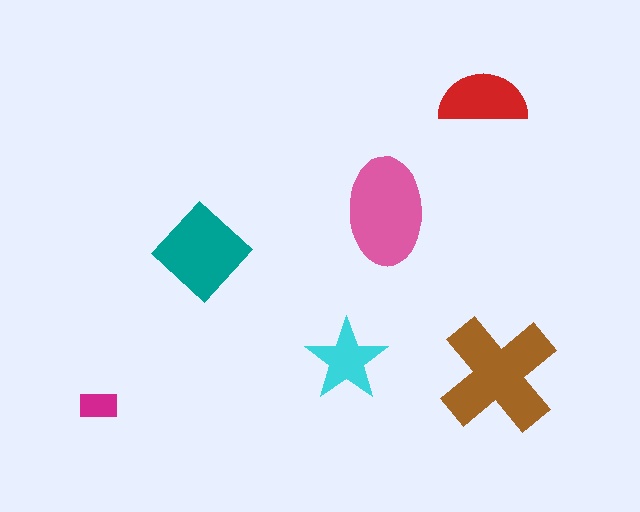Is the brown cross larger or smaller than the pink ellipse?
Larger.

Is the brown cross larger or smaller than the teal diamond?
Larger.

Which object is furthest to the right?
The brown cross is rightmost.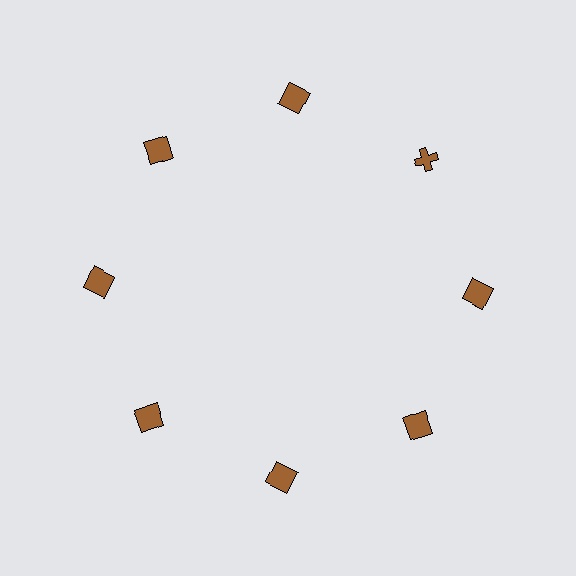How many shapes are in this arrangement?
There are 8 shapes arranged in a ring pattern.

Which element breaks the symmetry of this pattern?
The brown cross at roughly the 2 o'clock position breaks the symmetry. All other shapes are brown squares.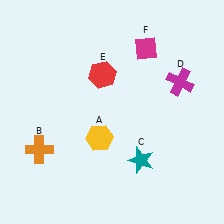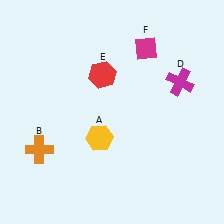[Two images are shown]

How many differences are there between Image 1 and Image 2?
There is 1 difference between the two images.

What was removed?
The teal star (C) was removed in Image 2.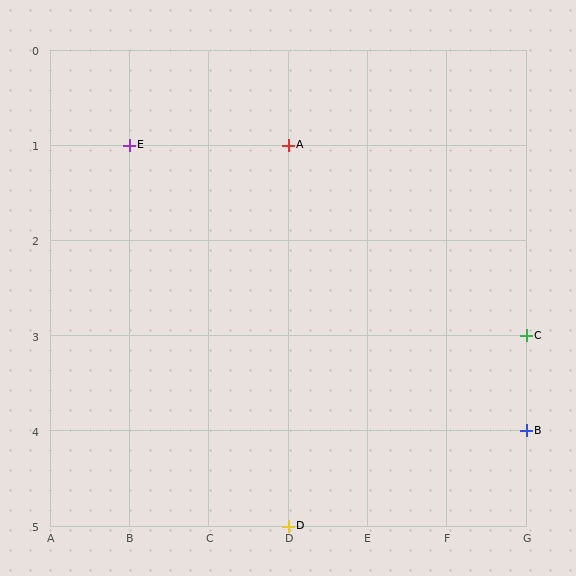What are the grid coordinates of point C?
Point C is at grid coordinates (G, 3).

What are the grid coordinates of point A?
Point A is at grid coordinates (D, 1).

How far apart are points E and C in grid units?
Points E and C are 5 columns and 2 rows apart (about 5.4 grid units diagonally).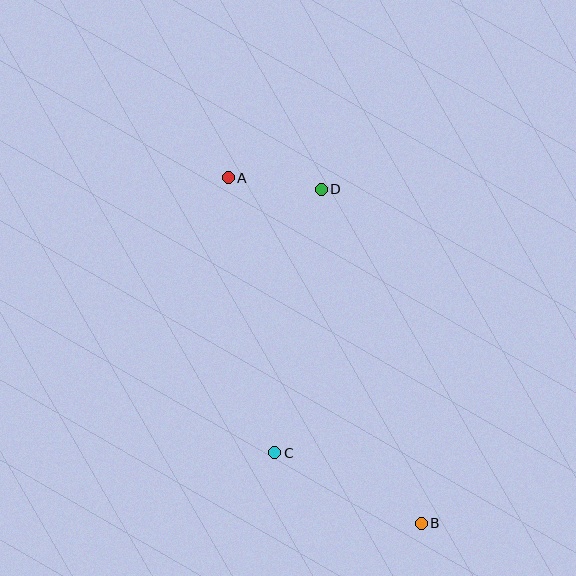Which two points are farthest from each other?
Points A and B are farthest from each other.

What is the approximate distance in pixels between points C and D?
The distance between C and D is approximately 268 pixels.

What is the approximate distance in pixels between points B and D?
The distance between B and D is approximately 348 pixels.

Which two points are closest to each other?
Points A and D are closest to each other.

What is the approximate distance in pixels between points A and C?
The distance between A and C is approximately 279 pixels.